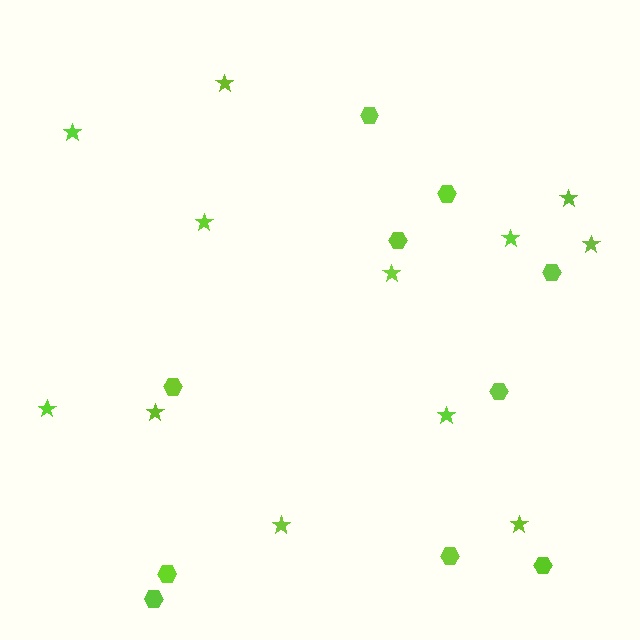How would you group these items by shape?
There are 2 groups: one group of stars (12) and one group of hexagons (10).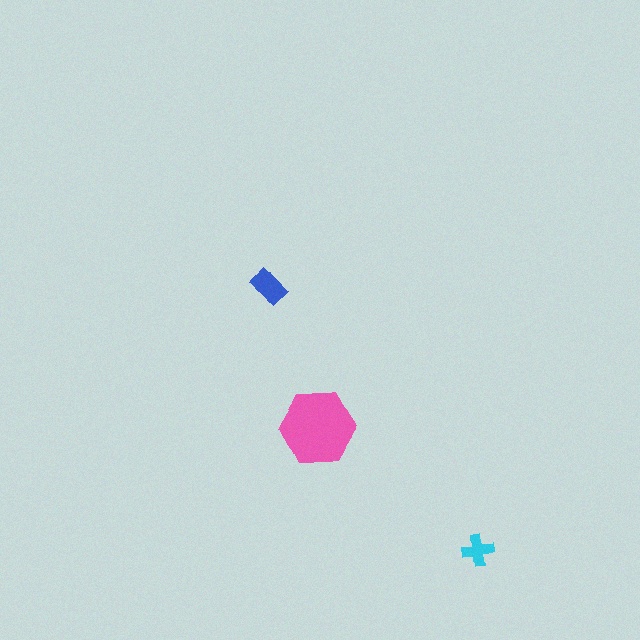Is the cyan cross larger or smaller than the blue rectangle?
Smaller.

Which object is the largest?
The pink hexagon.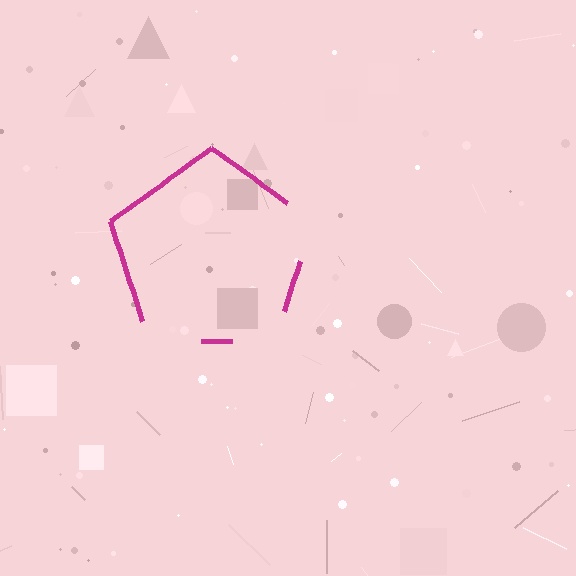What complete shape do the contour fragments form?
The contour fragments form a pentagon.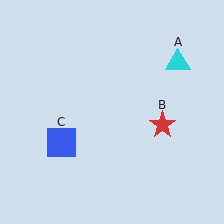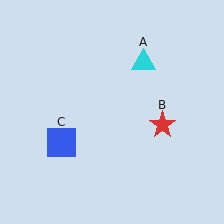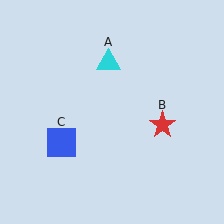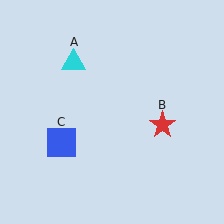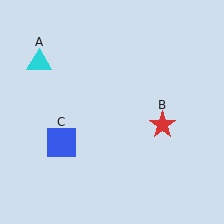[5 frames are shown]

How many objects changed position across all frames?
1 object changed position: cyan triangle (object A).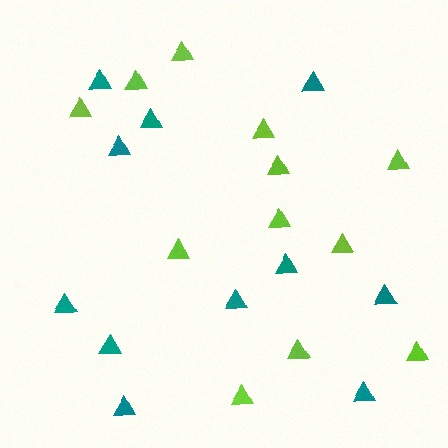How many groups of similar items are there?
There are 2 groups: one group of teal triangles (11) and one group of lime triangles (12).